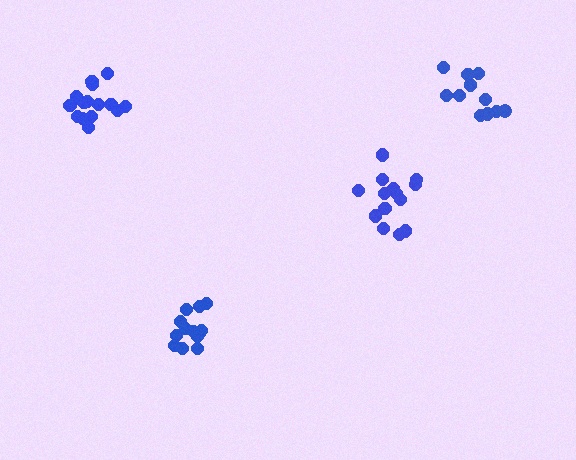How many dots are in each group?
Group 1: 13 dots, Group 2: 14 dots, Group 3: 15 dots, Group 4: 11 dots (53 total).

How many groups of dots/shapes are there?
There are 4 groups.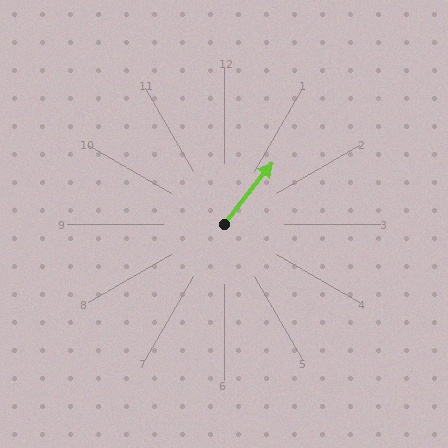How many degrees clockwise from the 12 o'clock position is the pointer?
Approximately 38 degrees.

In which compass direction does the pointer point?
Northeast.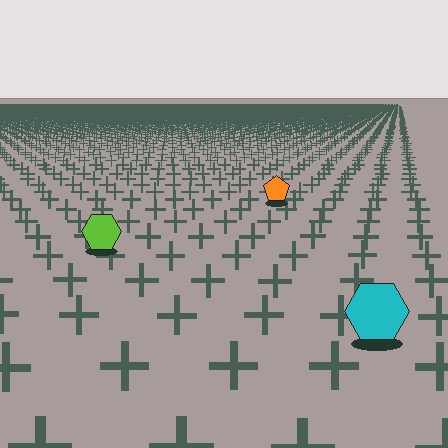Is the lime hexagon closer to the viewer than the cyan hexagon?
No. The cyan hexagon is closer — you can tell from the texture gradient: the ground texture is coarser near it.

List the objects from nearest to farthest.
From nearest to farthest: the cyan hexagon, the lime hexagon, the orange pentagon.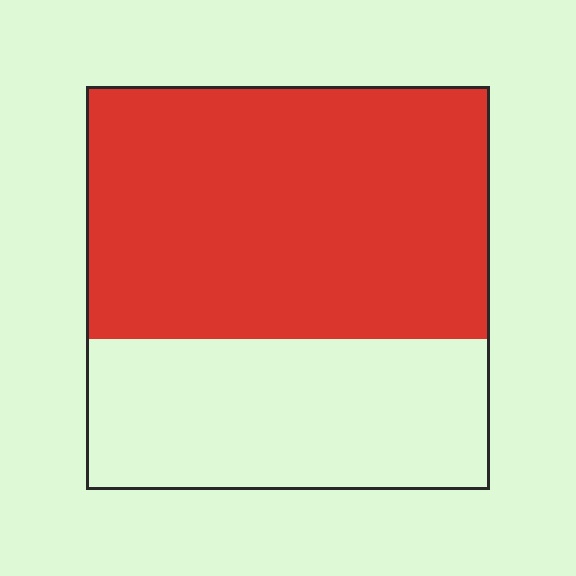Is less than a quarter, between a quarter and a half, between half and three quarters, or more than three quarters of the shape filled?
Between half and three quarters.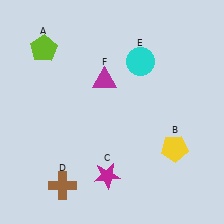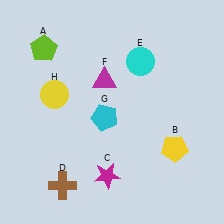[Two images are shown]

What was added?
A cyan pentagon (G), a yellow circle (H) were added in Image 2.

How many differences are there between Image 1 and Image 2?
There are 2 differences between the two images.